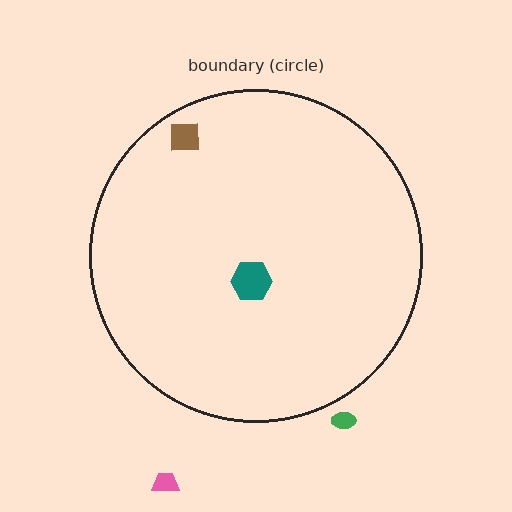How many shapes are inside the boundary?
2 inside, 2 outside.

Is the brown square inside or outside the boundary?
Inside.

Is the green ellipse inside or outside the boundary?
Outside.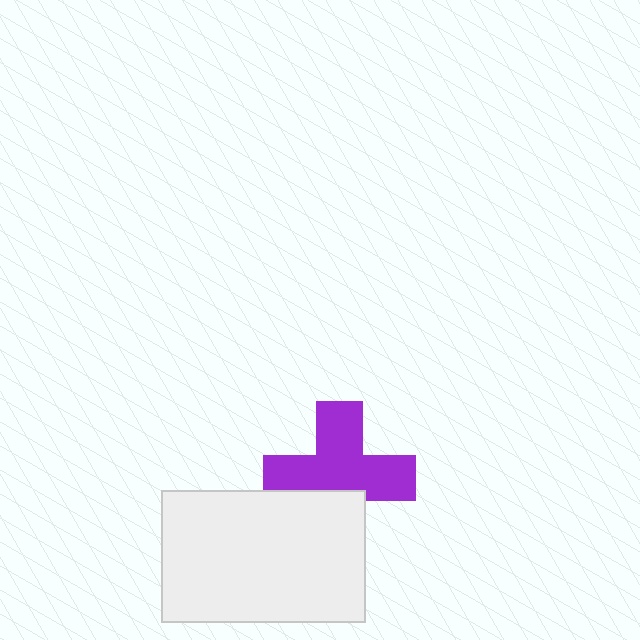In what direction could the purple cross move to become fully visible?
The purple cross could move up. That would shift it out from behind the white rectangle entirely.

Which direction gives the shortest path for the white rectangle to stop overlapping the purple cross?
Moving down gives the shortest separation.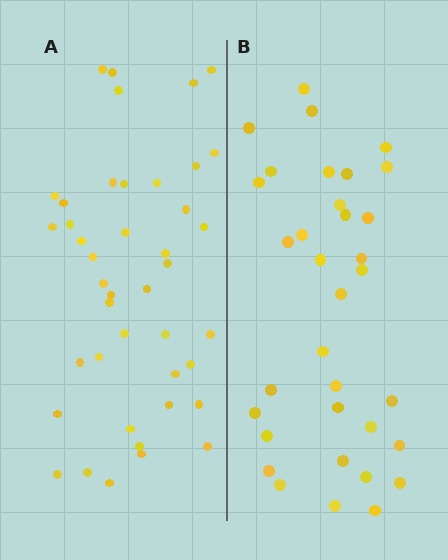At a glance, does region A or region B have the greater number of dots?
Region A (the left region) has more dots.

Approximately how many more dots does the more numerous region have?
Region A has roughly 8 or so more dots than region B.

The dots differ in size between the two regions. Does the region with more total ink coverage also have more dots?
No. Region B has more total ink coverage because its dots are larger, but region A actually contains more individual dots. Total area can be misleading — the number of items is what matters here.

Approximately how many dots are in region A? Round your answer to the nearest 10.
About 40 dots. (The exact count is 42, which rounds to 40.)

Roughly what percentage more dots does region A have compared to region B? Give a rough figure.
About 25% more.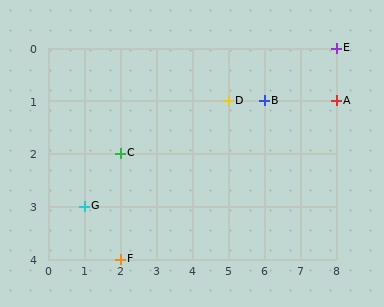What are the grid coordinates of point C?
Point C is at grid coordinates (2, 2).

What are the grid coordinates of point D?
Point D is at grid coordinates (5, 1).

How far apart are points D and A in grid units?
Points D and A are 3 columns apart.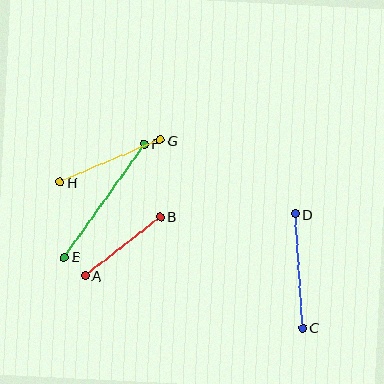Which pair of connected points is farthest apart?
Points E and F are farthest apart.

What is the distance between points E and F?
The distance is approximately 139 pixels.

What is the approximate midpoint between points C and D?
The midpoint is at approximately (299, 271) pixels.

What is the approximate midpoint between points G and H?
The midpoint is at approximately (110, 161) pixels.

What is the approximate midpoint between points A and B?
The midpoint is at approximately (123, 246) pixels.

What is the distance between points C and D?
The distance is approximately 114 pixels.